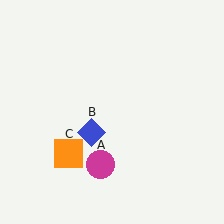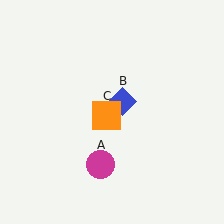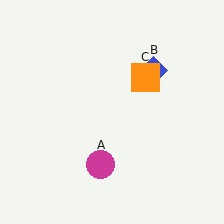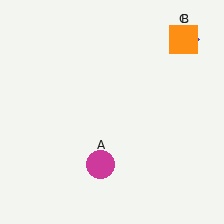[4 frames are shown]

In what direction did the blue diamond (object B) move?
The blue diamond (object B) moved up and to the right.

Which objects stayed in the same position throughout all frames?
Magenta circle (object A) remained stationary.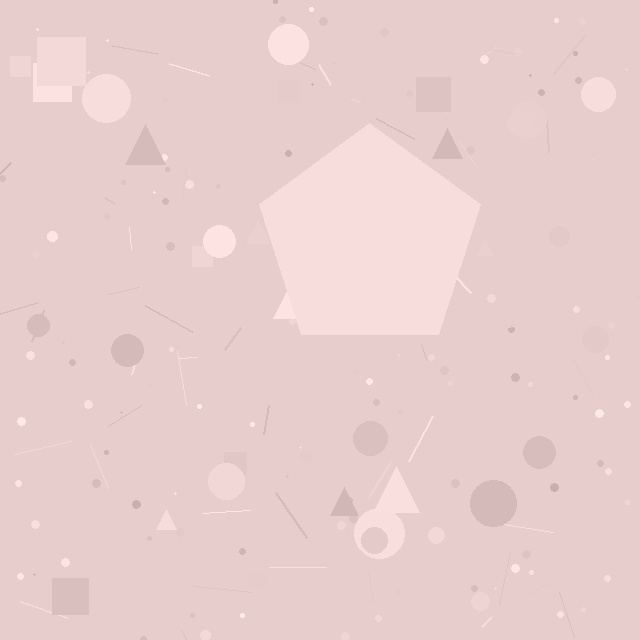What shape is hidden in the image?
A pentagon is hidden in the image.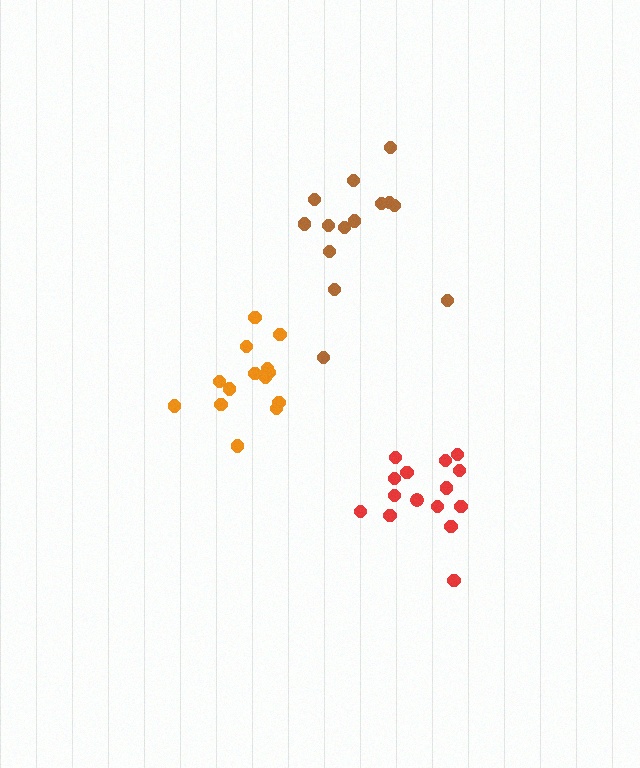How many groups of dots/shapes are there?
There are 3 groups.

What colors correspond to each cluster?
The clusters are colored: brown, orange, red.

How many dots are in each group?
Group 1: 14 dots, Group 2: 14 dots, Group 3: 15 dots (43 total).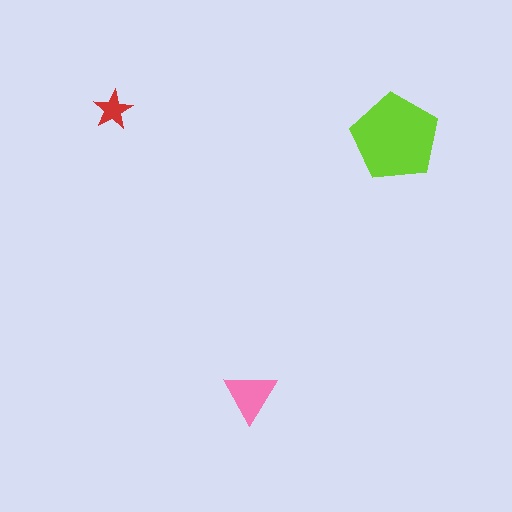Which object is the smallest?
The red star.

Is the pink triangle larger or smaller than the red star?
Larger.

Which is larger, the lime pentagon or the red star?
The lime pentagon.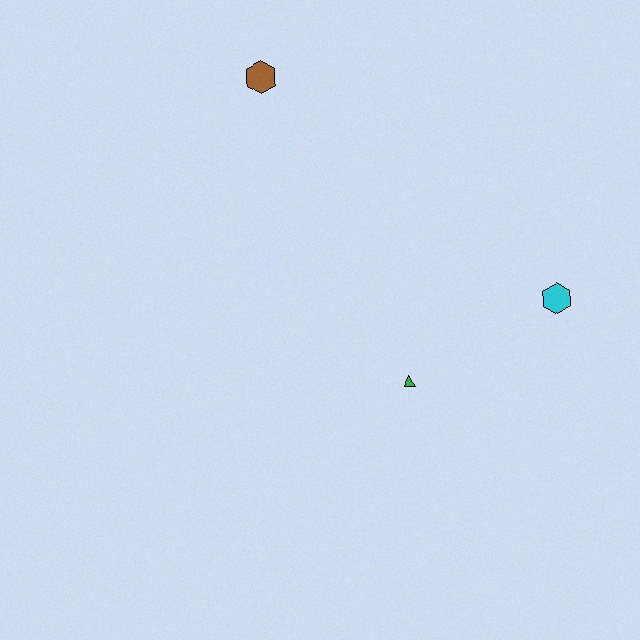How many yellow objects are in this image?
There are no yellow objects.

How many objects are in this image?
There are 3 objects.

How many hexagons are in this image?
There are 2 hexagons.